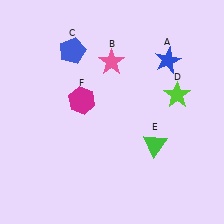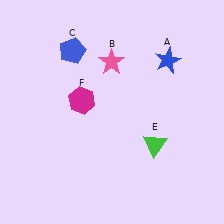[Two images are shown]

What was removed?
The lime star (D) was removed in Image 2.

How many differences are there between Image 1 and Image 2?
There is 1 difference between the two images.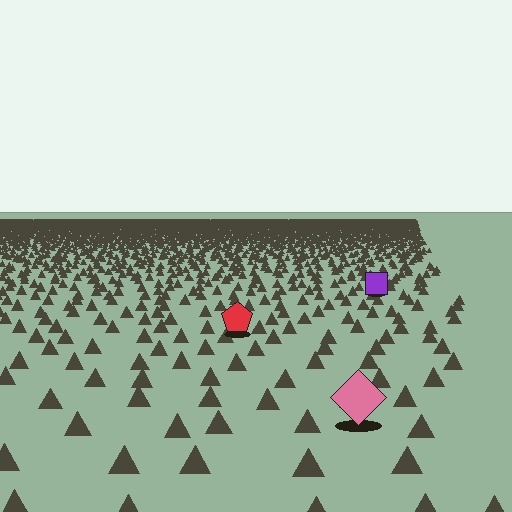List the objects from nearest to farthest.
From nearest to farthest: the pink diamond, the red pentagon, the purple square.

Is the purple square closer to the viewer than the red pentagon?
No. The red pentagon is closer — you can tell from the texture gradient: the ground texture is coarser near it.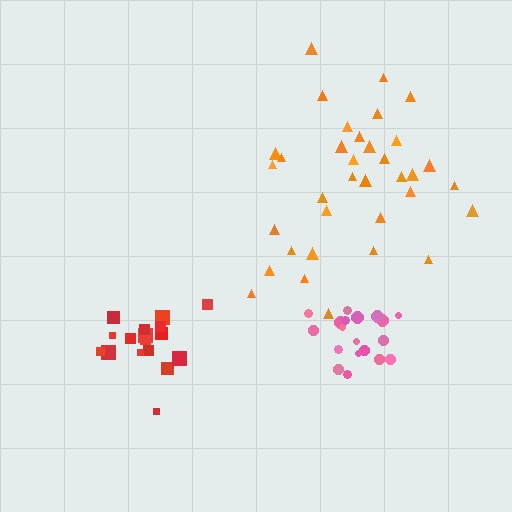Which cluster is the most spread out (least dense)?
Orange.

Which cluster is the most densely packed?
Pink.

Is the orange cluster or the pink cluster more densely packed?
Pink.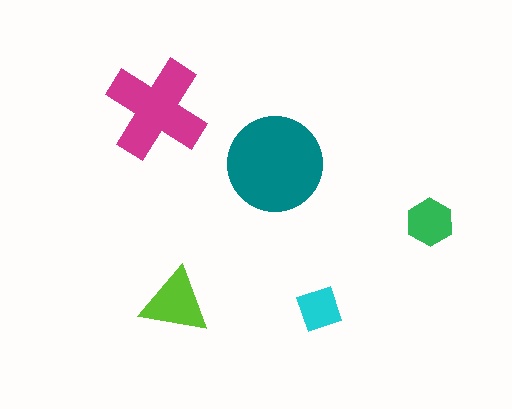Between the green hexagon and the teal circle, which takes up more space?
The teal circle.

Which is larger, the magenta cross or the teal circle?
The teal circle.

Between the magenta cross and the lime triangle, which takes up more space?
The magenta cross.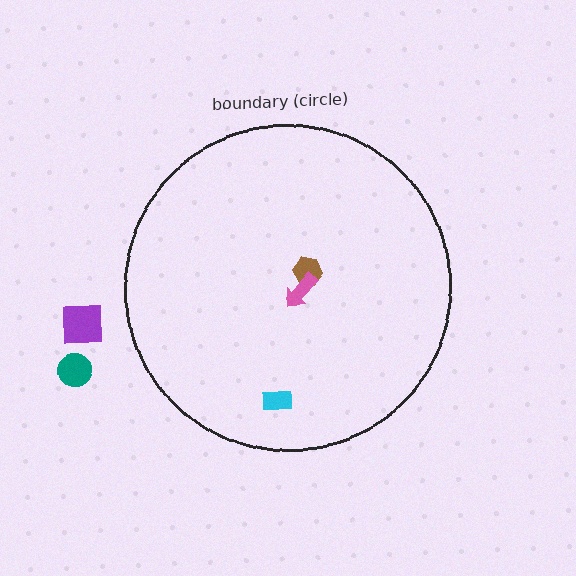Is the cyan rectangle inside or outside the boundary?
Inside.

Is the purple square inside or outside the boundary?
Outside.